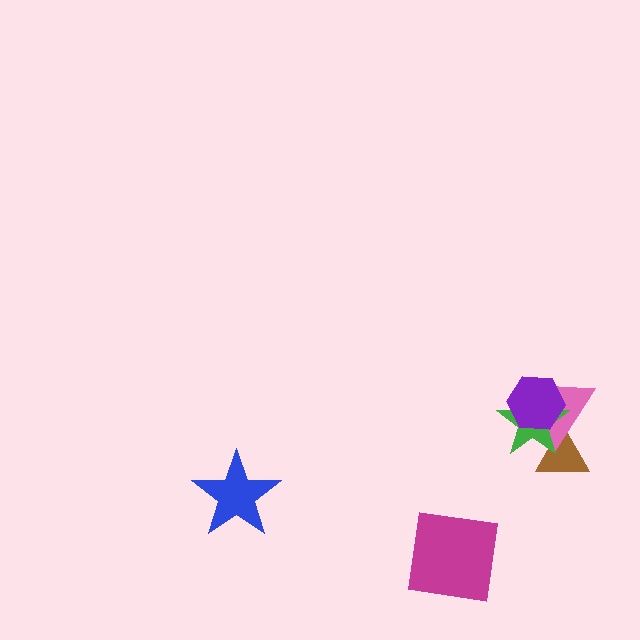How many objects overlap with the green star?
3 objects overlap with the green star.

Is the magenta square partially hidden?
No, no other shape covers it.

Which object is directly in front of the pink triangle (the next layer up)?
The green star is directly in front of the pink triangle.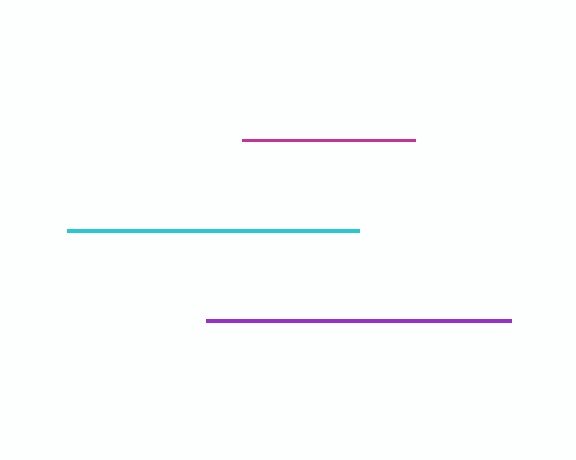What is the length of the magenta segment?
The magenta segment is approximately 173 pixels long.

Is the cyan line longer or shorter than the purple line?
The purple line is longer than the cyan line.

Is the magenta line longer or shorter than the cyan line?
The cyan line is longer than the magenta line.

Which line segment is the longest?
The purple line is the longest at approximately 305 pixels.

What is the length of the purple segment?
The purple segment is approximately 305 pixels long.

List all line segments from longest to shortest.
From longest to shortest: purple, cyan, magenta.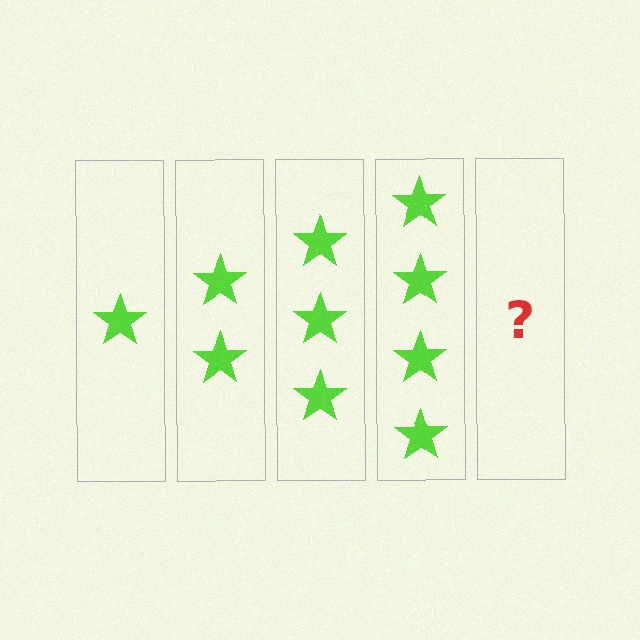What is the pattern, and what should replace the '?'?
The pattern is that each step adds one more star. The '?' should be 5 stars.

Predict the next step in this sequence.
The next step is 5 stars.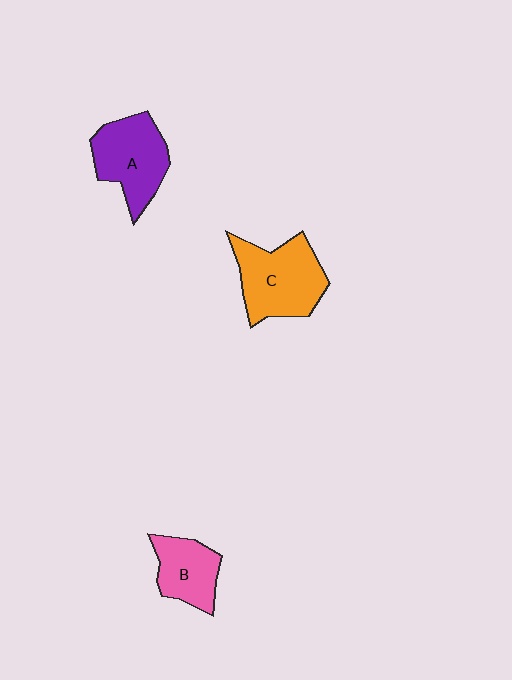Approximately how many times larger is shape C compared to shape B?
Approximately 1.6 times.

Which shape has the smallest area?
Shape B (pink).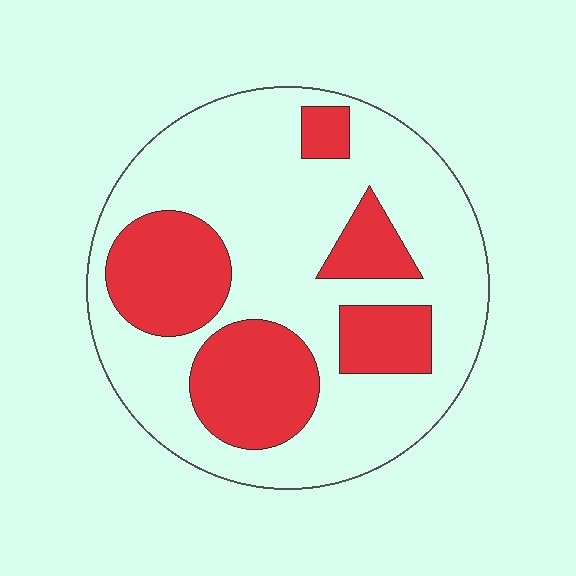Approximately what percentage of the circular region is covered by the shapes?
Approximately 30%.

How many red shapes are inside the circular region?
5.